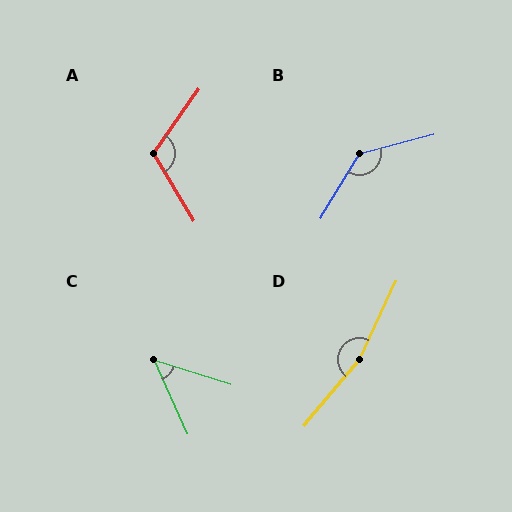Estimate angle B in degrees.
Approximately 136 degrees.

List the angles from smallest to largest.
C (48°), A (114°), B (136°), D (165°).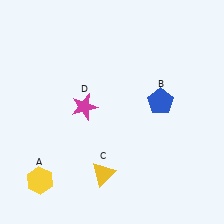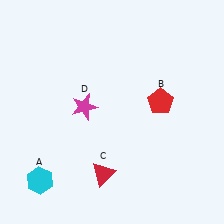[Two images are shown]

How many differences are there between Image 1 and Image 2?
There are 3 differences between the two images.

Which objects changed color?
A changed from yellow to cyan. B changed from blue to red. C changed from yellow to red.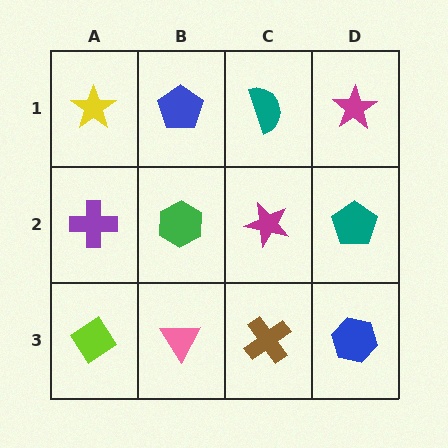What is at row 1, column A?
A yellow star.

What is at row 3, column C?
A brown cross.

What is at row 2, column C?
A magenta star.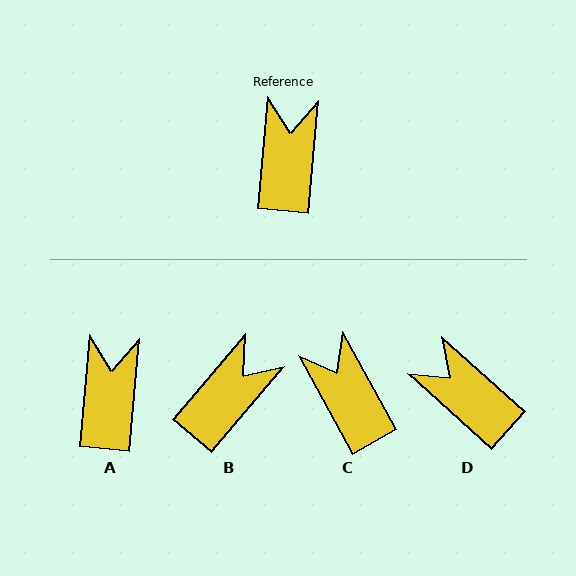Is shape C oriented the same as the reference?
No, it is off by about 34 degrees.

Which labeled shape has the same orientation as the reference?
A.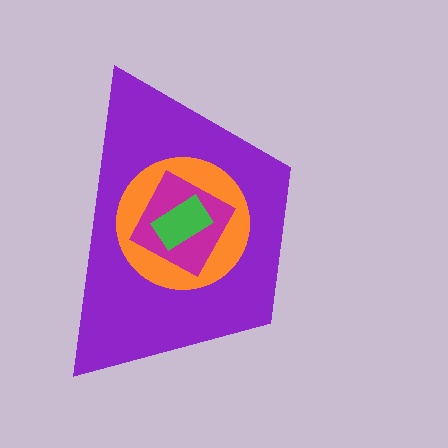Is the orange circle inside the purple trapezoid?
Yes.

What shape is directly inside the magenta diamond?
The green rectangle.